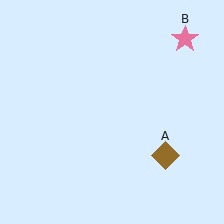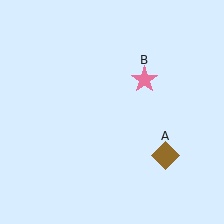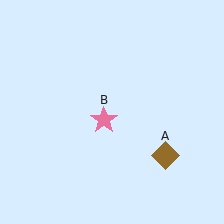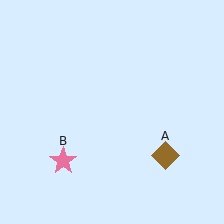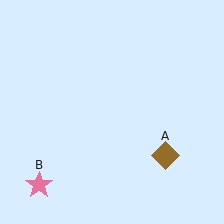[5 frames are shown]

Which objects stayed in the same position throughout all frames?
Brown diamond (object A) remained stationary.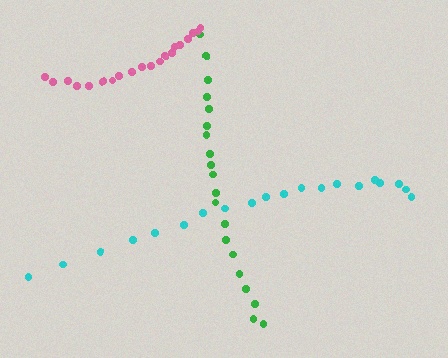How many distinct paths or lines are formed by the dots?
There are 3 distinct paths.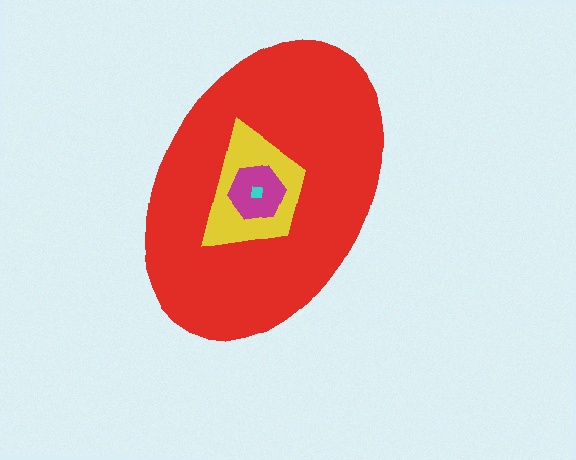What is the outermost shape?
The red ellipse.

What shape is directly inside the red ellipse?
The yellow trapezoid.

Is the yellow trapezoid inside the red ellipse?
Yes.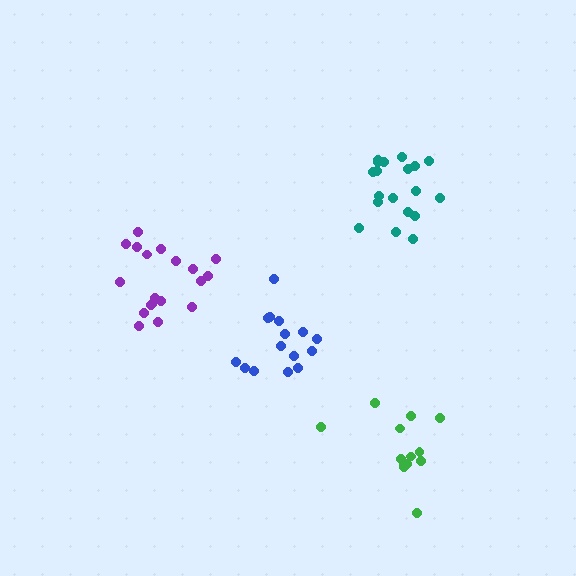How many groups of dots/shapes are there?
There are 4 groups.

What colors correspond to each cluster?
The clusters are colored: blue, purple, teal, green.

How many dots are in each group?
Group 1: 15 dots, Group 2: 19 dots, Group 3: 19 dots, Group 4: 13 dots (66 total).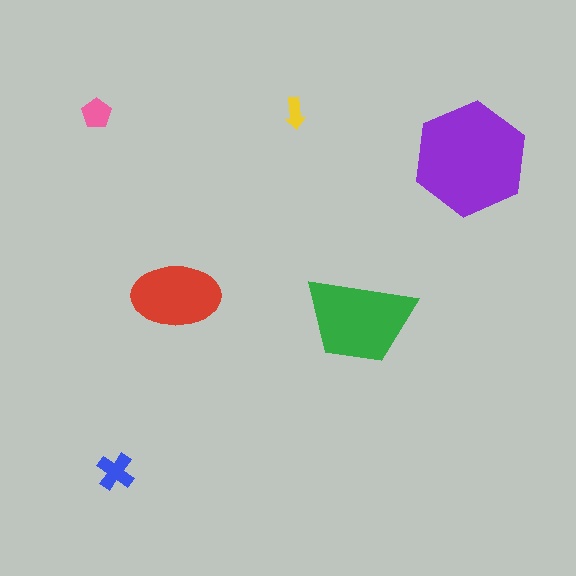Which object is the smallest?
The yellow arrow.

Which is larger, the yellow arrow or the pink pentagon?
The pink pentagon.